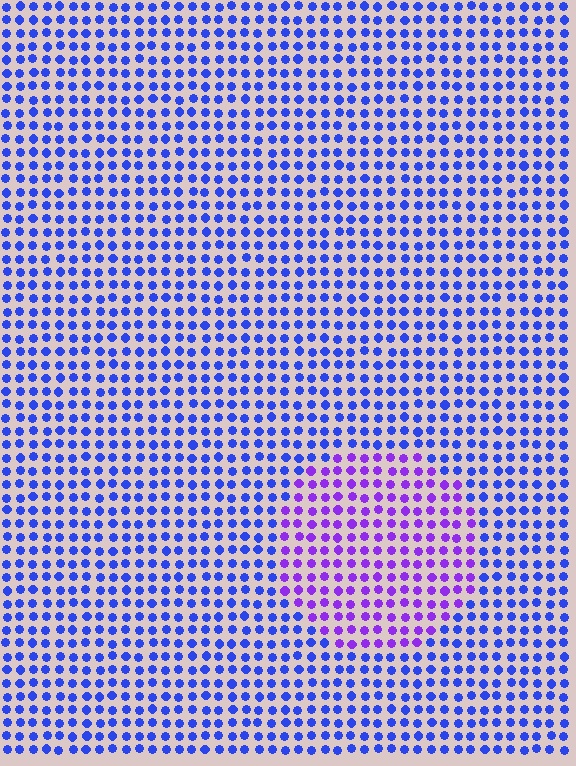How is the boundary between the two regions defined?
The boundary is defined purely by a slight shift in hue (about 40 degrees). Spacing, size, and orientation are identical on both sides.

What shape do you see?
I see a circle.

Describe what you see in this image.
The image is filled with small blue elements in a uniform arrangement. A circle-shaped region is visible where the elements are tinted to a slightly different hue, forming a subtle color boundary.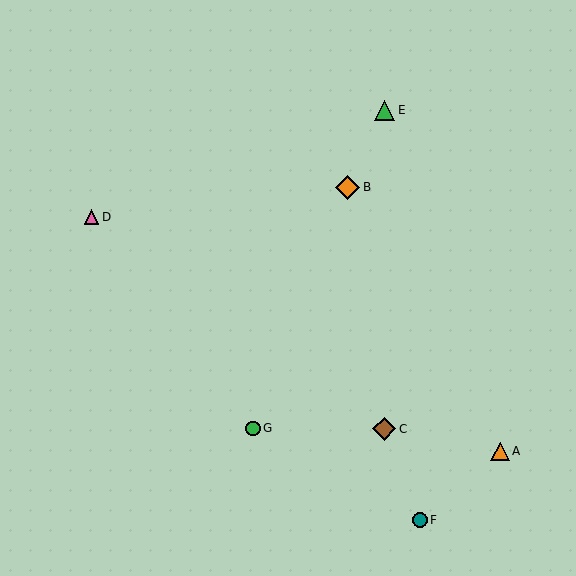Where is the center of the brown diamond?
The center of the brown diamond is at (384, 429).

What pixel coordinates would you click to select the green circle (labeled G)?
Click at (253, 428) to select the green circle G.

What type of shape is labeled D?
Shape D is a pink triangle.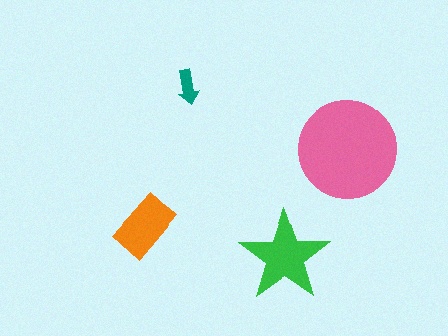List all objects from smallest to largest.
The teal arrow, the orange rectangle, the green star, the pink circle.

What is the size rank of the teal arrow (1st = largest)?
4th.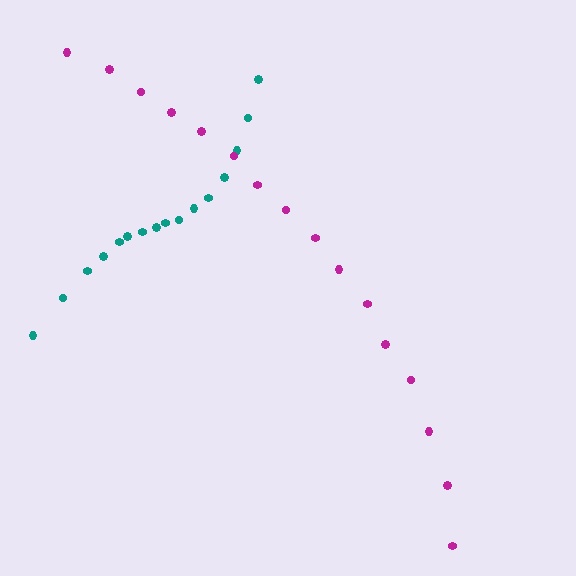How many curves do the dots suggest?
There are 2 distinct paths.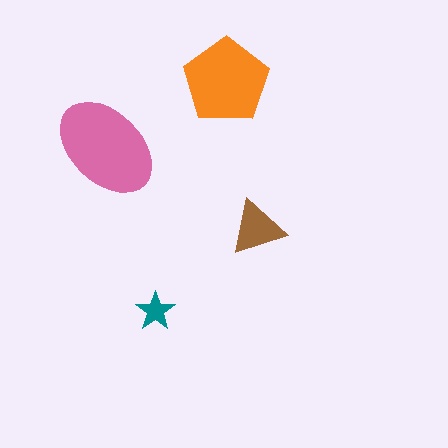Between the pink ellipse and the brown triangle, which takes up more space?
The pink ellipse.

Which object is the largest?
The pink ellipse.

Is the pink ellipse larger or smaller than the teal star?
Larger.